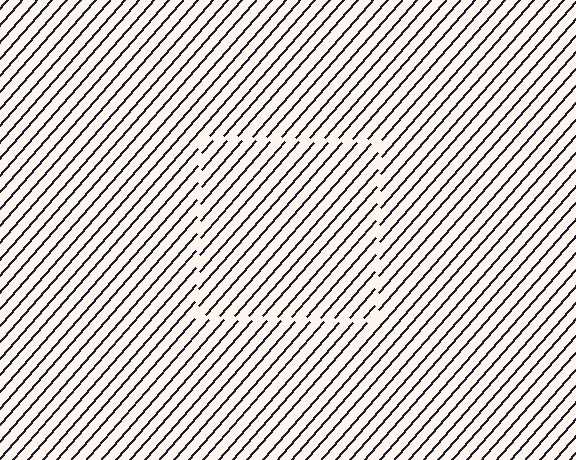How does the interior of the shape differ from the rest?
The interior of the shape contains the same grating, shifted by half a period — the contour is defined by the phase discontinuity where line-ends from the inner and outer gratings abut.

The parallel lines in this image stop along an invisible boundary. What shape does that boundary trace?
An illusory square. The interior of the shape contains the same grating, shifted by half a period — the contour is defined by the phase discontinuity where line-ends from the inner and outer gratings abut.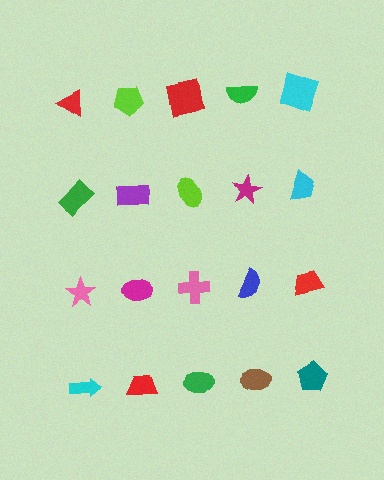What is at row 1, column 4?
A green semicircle.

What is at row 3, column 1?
A pink star.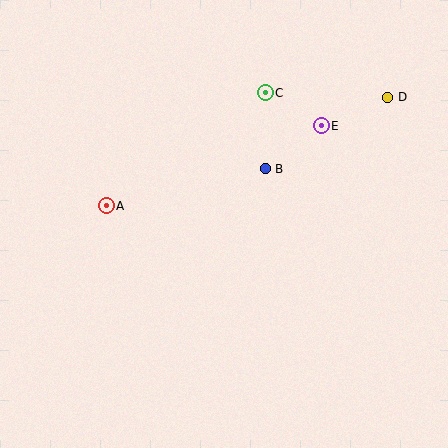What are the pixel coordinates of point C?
Point C is at (265, 93).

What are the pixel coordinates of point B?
Point B is at (265, 169).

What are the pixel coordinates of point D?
Point D is at (388, 97).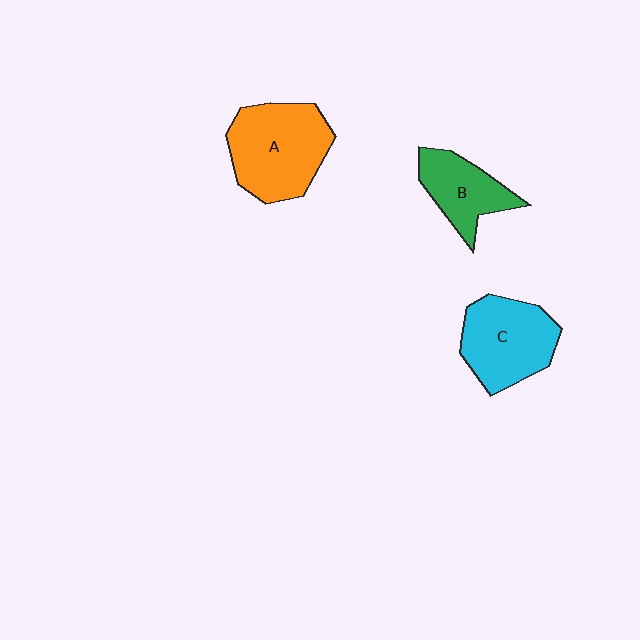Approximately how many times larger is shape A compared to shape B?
Approximately 1.6 times.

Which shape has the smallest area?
Shape B (green).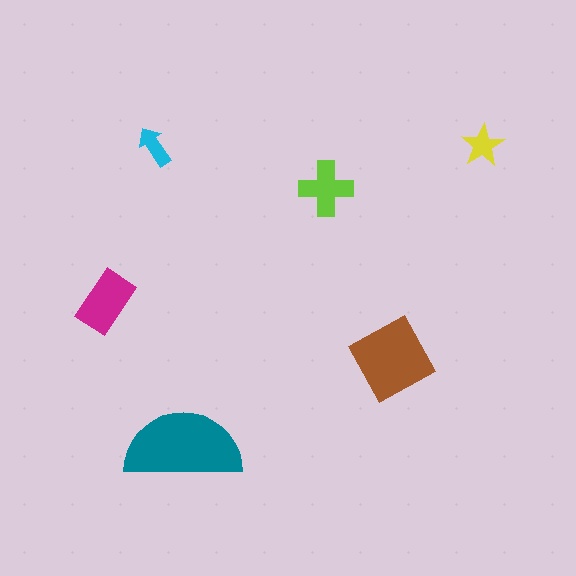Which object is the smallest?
The cyan arrow.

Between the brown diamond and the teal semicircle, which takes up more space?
The teal semicircle.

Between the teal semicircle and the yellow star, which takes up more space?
The teal semicircle.